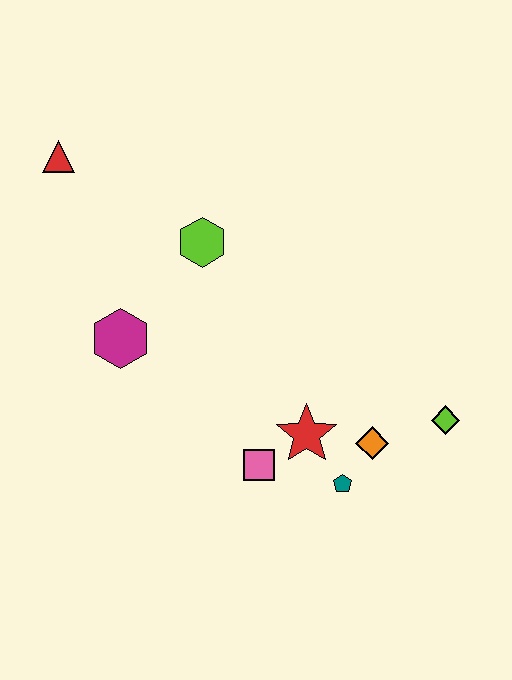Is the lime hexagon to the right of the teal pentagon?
No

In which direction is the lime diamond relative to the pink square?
The lime diamond is to the right of the pink square.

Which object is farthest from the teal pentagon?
The red triangle is farthest from the teal pentagon.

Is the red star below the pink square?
No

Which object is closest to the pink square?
The red star is closest to the pink square.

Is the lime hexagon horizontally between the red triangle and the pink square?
Yes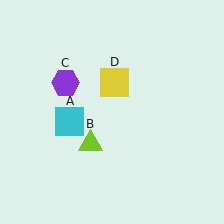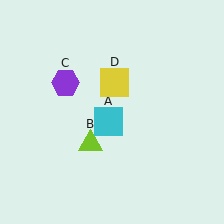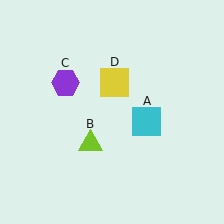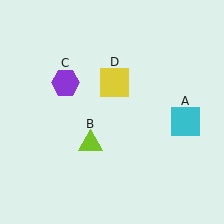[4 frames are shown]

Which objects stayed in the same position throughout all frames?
Lime triangle (object B) and purple hexagon (object C) and yellow square (object D) remained stationary.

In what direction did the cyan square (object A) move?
The cyan square (object A) moved right.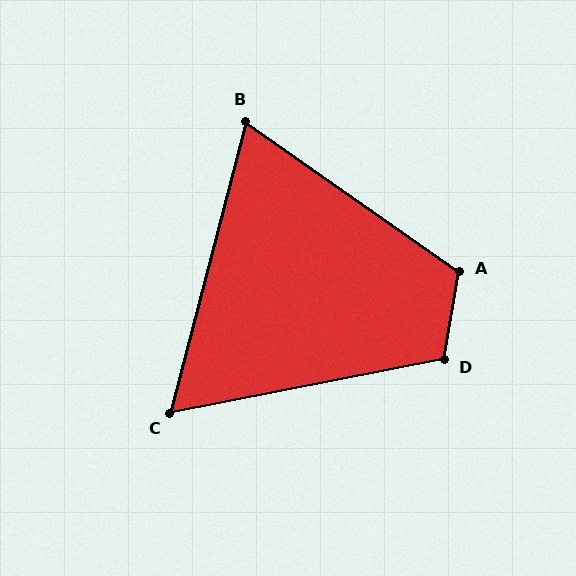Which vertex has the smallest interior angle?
C, at approximately 64 degrees.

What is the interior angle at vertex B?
Approximately 70 degrees (acute).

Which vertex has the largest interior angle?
A, at approximately 116 degrees.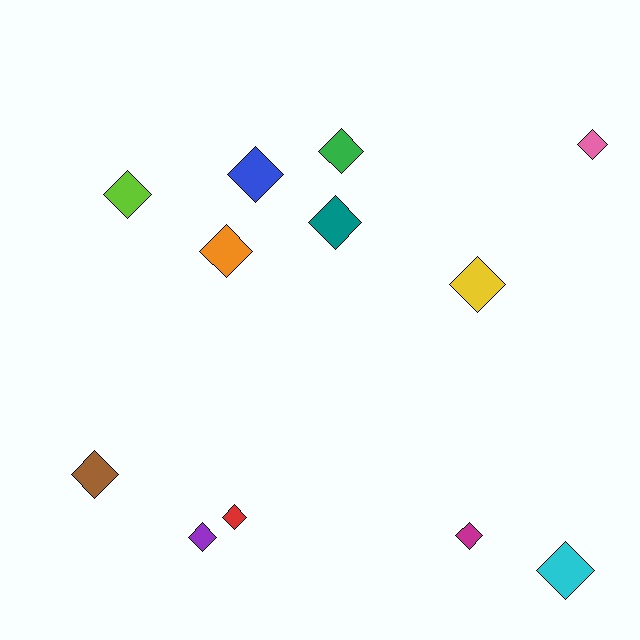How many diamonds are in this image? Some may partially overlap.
There are 12 diamonds.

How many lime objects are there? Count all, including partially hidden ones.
There is 1 lime object.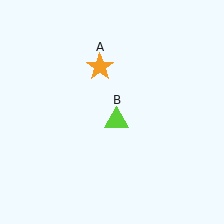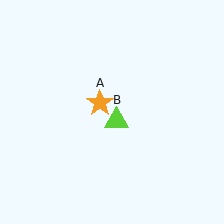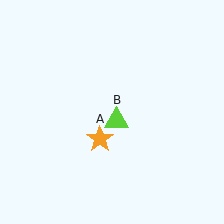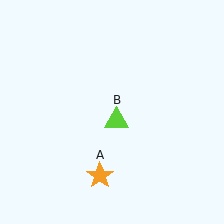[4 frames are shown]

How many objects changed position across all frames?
1 object changed position: orange star (object A).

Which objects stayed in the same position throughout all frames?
Lime triangle (object B) remained stationary.